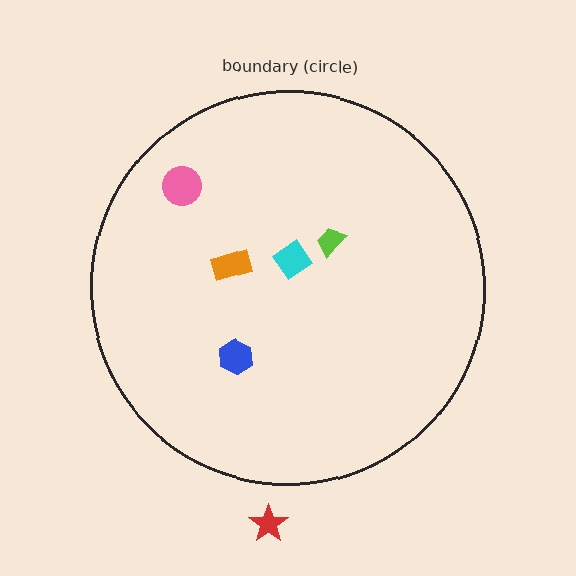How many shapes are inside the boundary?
5 inside, 1 outside.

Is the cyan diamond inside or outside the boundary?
Inside.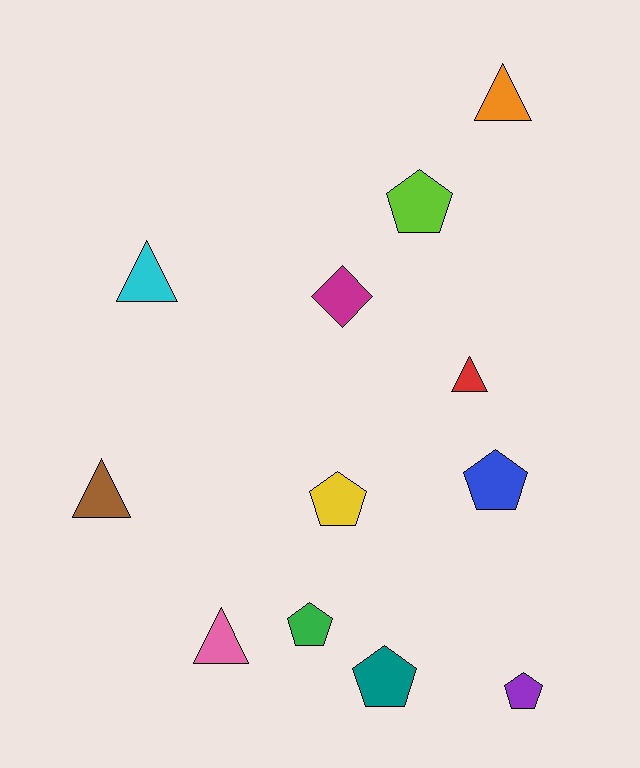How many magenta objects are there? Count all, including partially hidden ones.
There is 1 magenta object.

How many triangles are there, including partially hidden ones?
There are 5 triangles.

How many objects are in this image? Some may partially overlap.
There are 12 objects.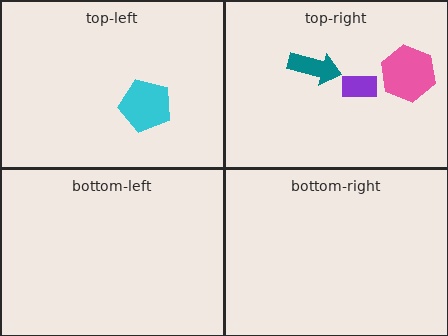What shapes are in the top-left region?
The cyan pentagon.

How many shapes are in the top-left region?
1.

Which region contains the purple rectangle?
The top-right region.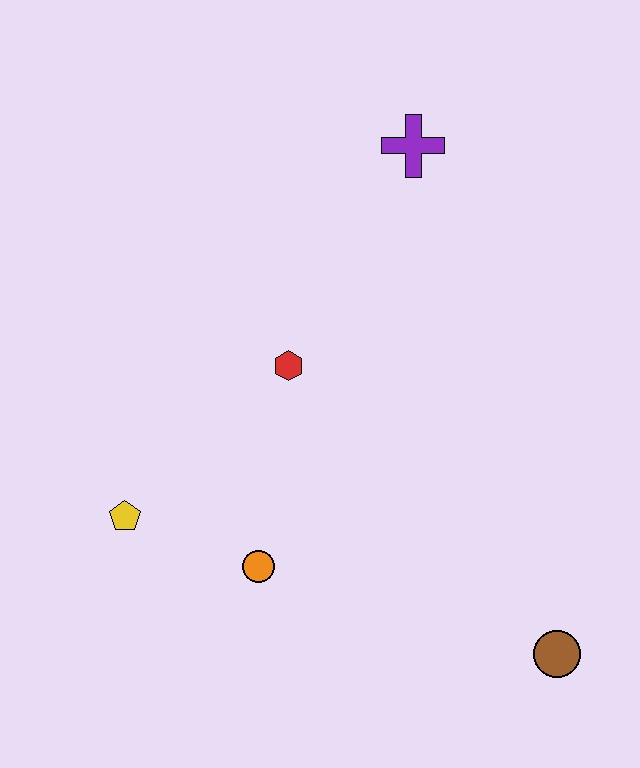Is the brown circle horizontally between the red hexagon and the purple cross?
No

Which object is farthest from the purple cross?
The brown circle is farthest from the purple cross.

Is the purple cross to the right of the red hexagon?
Yes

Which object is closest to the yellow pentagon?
The orange circle is closest to the yellow pentagon.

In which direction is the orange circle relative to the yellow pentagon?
The orange circle is to the right of the yellow pentagon.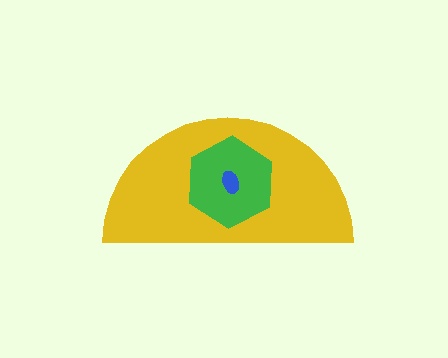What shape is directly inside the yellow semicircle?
The green hexagon.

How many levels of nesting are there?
3.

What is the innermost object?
The blue ellipse.